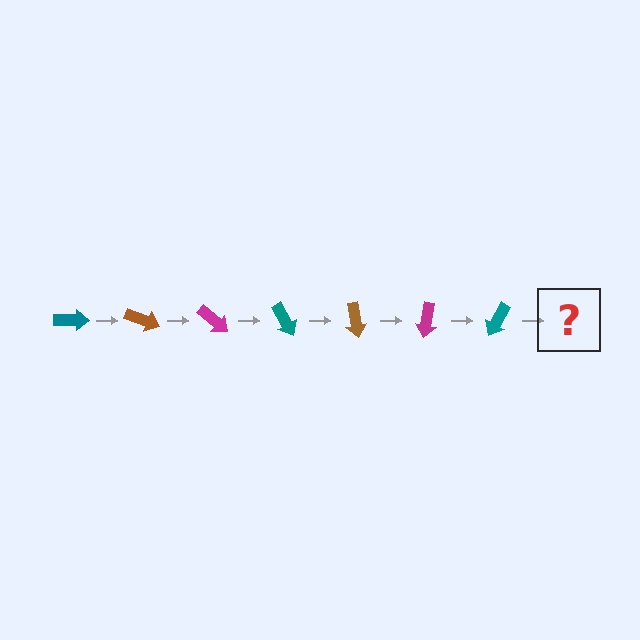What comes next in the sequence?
The next element should be a brown arrow, rotated 140 degrees from the start.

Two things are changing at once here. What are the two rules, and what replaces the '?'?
The two rules are that it rotates 20 degrees each step and the color cycles through teal, brown, and magenta. The '?' should be a brown arrow, rotated 140 degrees from the start.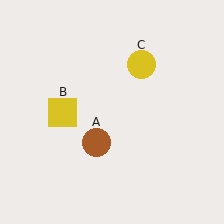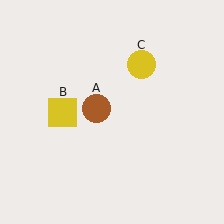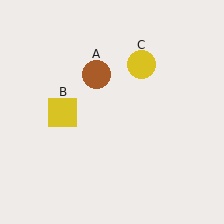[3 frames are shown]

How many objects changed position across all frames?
1 object changed position: brown circle (object A).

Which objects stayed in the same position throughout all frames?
Yellow square (object B) and yellow circle (object C) remained stationary.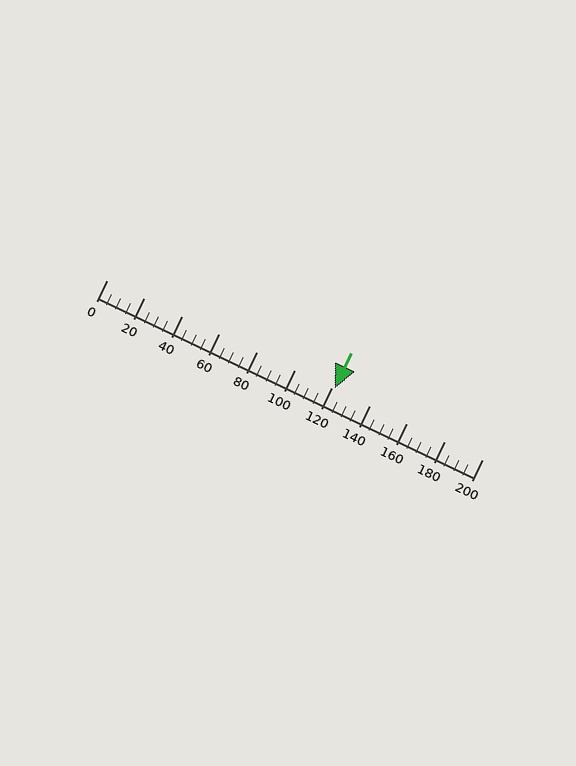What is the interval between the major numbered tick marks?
The major tick marks are spaced 20 units apart.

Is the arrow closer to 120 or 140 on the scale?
The arrow is closer to 120.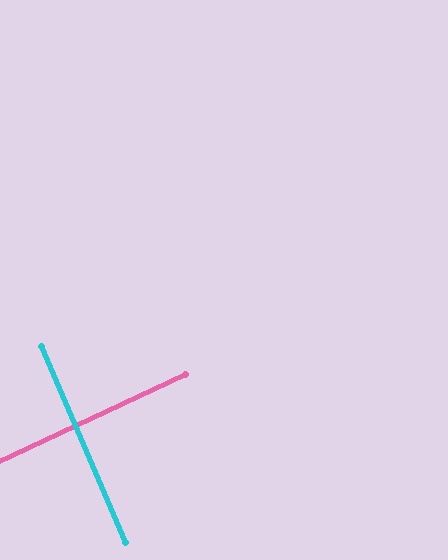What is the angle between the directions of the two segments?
Approximately 88 degrees.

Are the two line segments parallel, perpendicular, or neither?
Perpendicular — they meet at approximately 88°.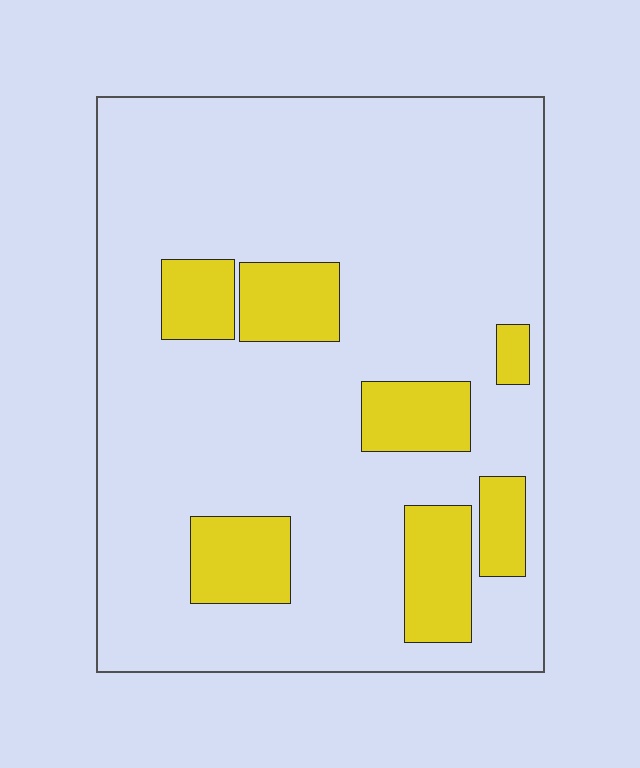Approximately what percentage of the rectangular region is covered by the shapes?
Approximately 20%.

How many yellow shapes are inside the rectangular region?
7.